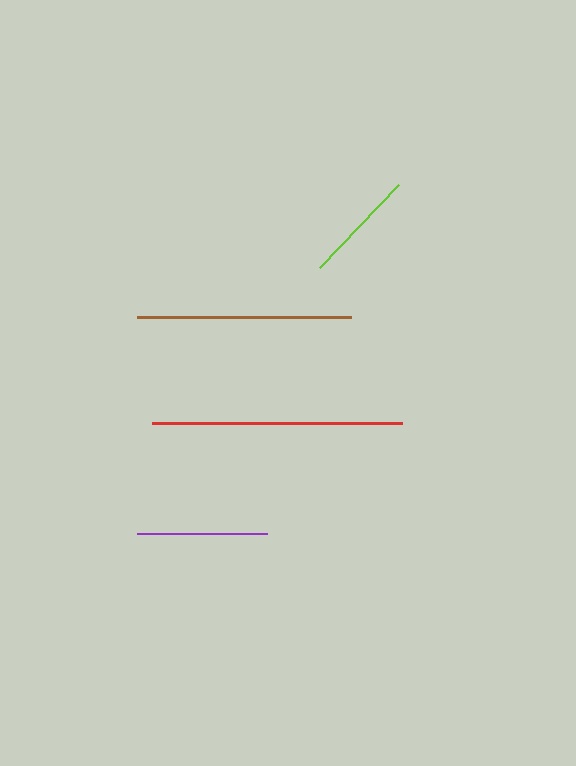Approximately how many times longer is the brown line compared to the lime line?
The brown line is approximately 1.9 times the length of the lime line.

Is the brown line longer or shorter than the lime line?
The brown line is longer than the lime line.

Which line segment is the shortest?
The lime line is the shortest at approximately 115 pixels.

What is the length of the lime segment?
The lime segment is approximately 115 pixels long.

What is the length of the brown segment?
The brown segment is approximately 213 pixels long.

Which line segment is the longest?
The red line is the longest at approximately 249 pixels.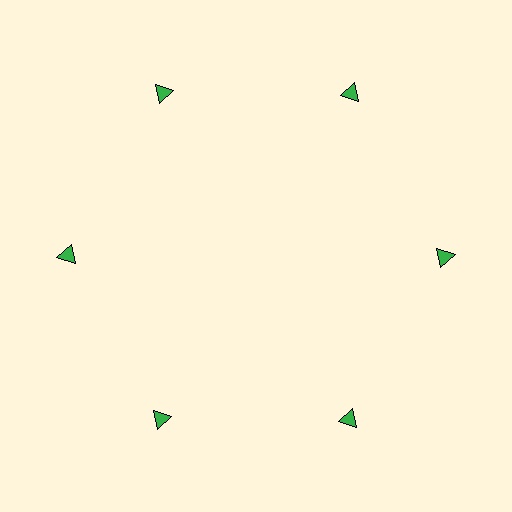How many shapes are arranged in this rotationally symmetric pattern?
There are 6 shapes, arranged in 6 groups of 1.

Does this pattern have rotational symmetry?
Yes, this pattern has 6-fold rotational symmetry. It looks the same after rotating 60 degrees around the center.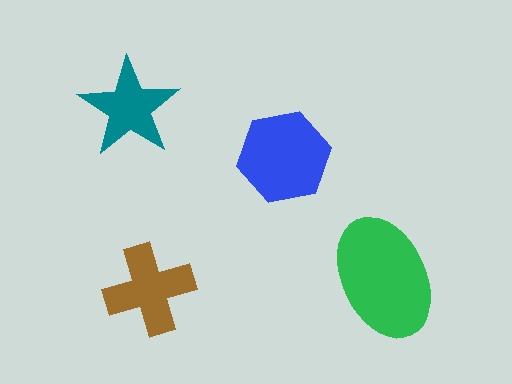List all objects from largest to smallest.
The green ellipse, the blue hexagon, the brown cross, the teal star.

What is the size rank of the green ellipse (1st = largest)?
1st.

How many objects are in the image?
There are 4 objects in the image.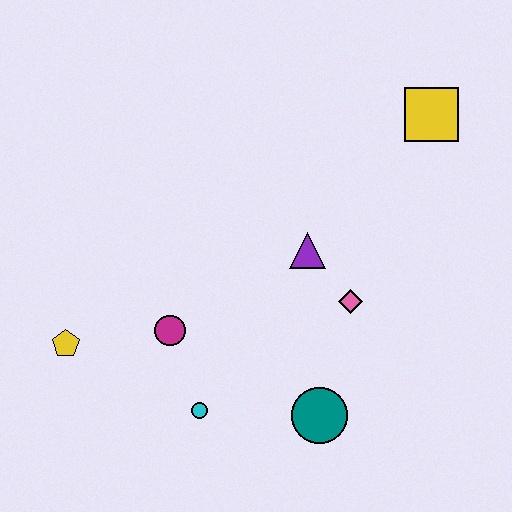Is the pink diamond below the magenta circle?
No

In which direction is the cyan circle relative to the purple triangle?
The cyan circle is below the purple triangle.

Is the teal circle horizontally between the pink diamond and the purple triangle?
Yes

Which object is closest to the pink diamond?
The purple triangle is closest to the pink diamond.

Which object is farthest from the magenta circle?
The yellow square is farthest from the magenta circle.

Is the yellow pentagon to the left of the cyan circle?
Yes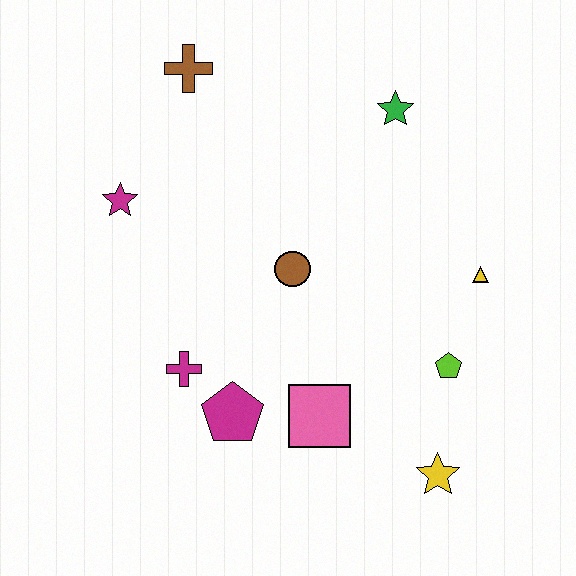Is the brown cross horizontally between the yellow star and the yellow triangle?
No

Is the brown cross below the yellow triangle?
No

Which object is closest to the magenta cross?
The magenta pentagon is closest to the magenta cross.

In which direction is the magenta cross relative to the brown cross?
The magenta cross is below the brown cross.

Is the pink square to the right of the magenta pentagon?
Yes